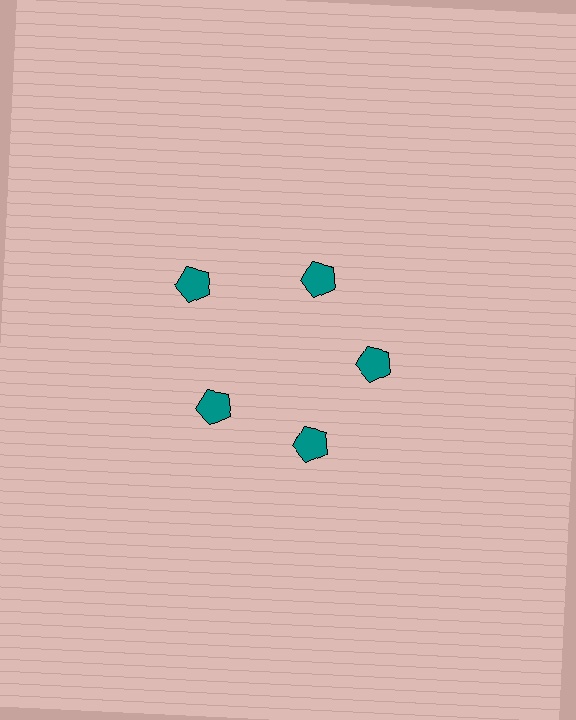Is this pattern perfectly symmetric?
No. The 5 teal pentagons are arranged in a ring, but one element near the 10 o'clock position is pushed outward from the center, breaking the 5-fold rotational symmetry.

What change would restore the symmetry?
The symmetry would be restored by moving it inward, back onto the ring so that all 5 pentagons sit at equal angles and equal distance from the center.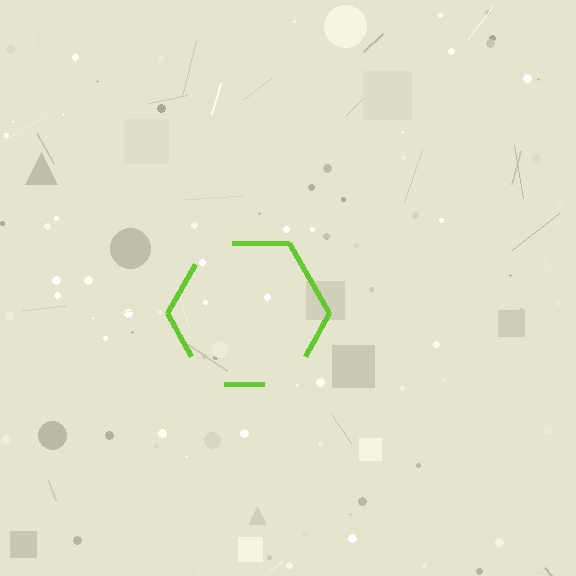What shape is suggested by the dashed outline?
The dashed outline suggests a hexagon.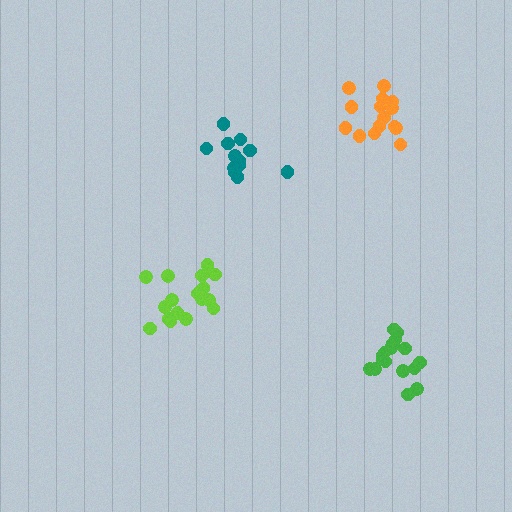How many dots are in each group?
Group 1: 17 dots, Group 2: 18 dots, Group 3: 13 dots, Group 4: 15 dots (63 total).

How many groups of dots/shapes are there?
There are 4 groups.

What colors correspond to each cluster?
The clusters are colored: green, lime, teal, orange.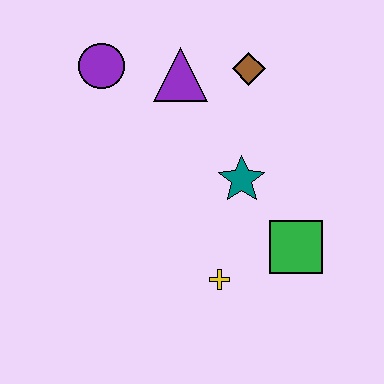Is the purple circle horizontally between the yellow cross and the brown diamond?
No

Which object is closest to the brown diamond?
The purple triangle is closest to the brown diamond.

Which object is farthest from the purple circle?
The green square is farthest from the purple circle.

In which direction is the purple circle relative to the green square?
The purple circle is to the left of the green square.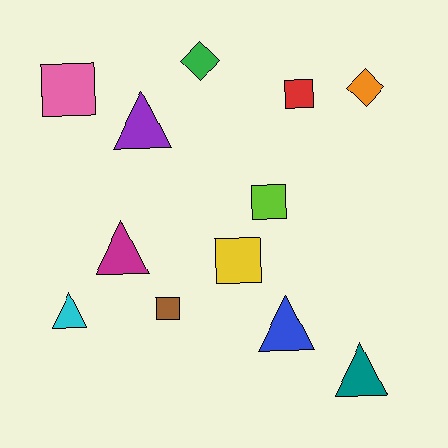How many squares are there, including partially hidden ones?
There are 5 squares.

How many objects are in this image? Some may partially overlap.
There are 12 objects.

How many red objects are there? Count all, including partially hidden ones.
There is 1 red object.